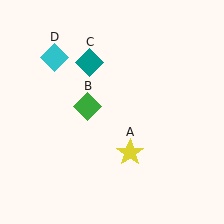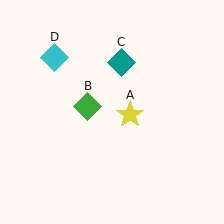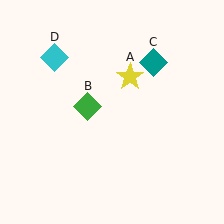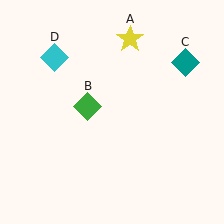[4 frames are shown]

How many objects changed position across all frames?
2 objects changed position: yellow star (object A), teal diamond (object C).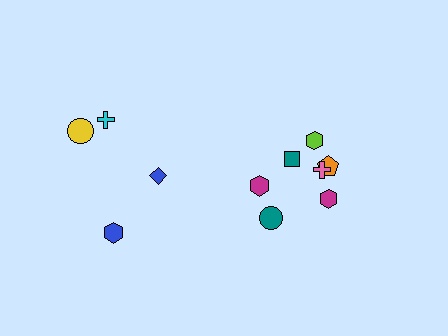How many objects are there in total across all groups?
There are 11 objects.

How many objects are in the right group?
There are 7 objects.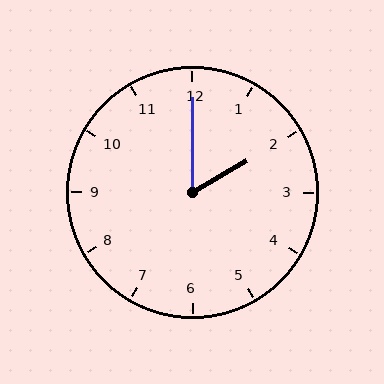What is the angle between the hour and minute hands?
Approximately 60 degrees.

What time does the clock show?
2:00.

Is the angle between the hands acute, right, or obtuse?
It is acute.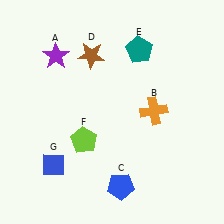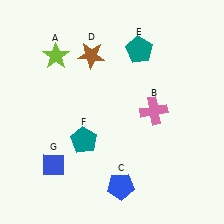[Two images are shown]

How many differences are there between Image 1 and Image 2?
There are 3 differences between the two images.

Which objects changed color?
A changed from purple to lime. B changed from orange to pink. F changed from lime to teal.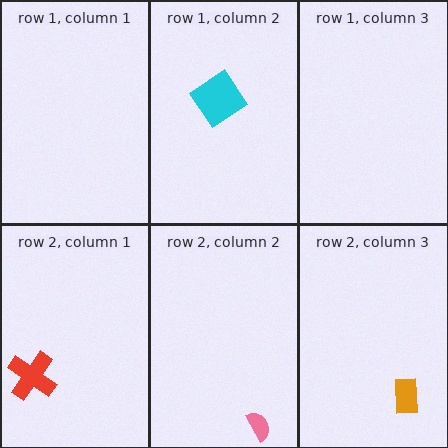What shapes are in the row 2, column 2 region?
The pink semicircle.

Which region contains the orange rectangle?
The row 2, column 3 region.